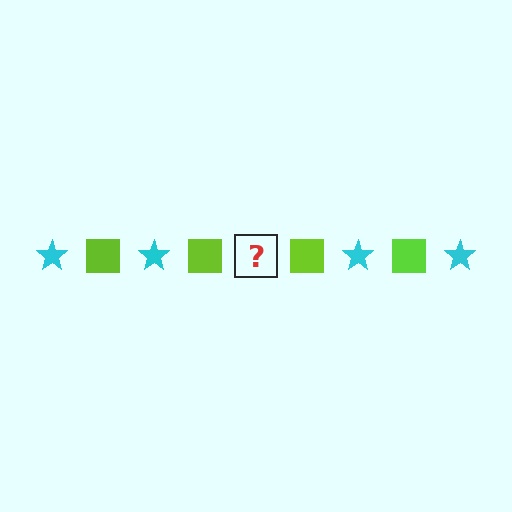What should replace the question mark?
The question mark should be replaced with a cyan star.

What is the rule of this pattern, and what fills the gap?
The rule is that the pattern alternates between cyan star and lime square. The gap should be filled with a cyan star.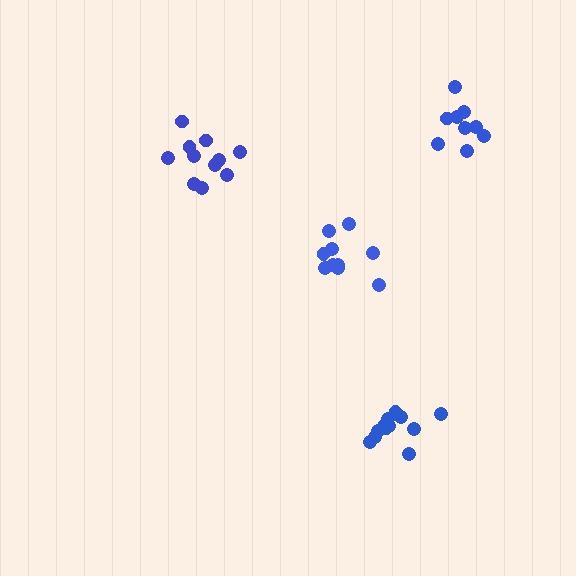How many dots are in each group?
Group 1: 10 dots, Group 2: 11 dots, Group 3: 9 dots, Group 4: 12 dots (42 total).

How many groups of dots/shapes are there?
There are 4 groups.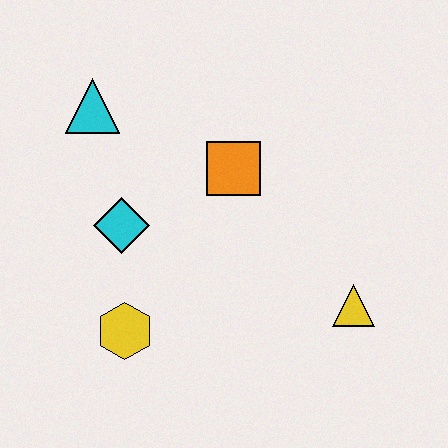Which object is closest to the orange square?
The cyan diamond is closest to the orange square.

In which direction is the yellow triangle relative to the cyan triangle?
The yellow triangle is to the right of the cyan triangle.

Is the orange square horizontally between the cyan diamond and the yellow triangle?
Yes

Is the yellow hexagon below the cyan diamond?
Yes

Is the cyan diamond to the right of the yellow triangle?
No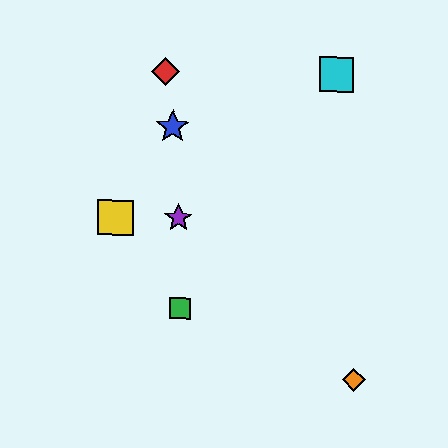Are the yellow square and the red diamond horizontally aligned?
No, the yellow square is at y≈218 and the red diamond is at y≈72.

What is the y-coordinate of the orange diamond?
The orange diamond is at y≈380.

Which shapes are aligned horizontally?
The yellow square, the purple star are aligned horizontally.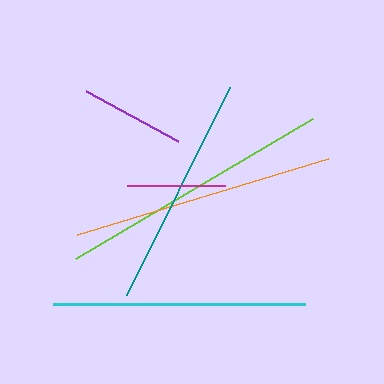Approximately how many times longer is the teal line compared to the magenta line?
The teal line is approximately 2.4 times the length of the magenta line.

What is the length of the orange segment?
The orange segment is approximately 262 pixels long.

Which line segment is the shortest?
The magenta line is the shortest at approximately 98 pixels.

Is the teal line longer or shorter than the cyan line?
The cyan line is longer than the teal line.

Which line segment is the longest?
The lime line is the longest at approximately 275 pixels.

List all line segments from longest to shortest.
From longest to shortest: lime, orange, cyan, teal, purple, magenta.